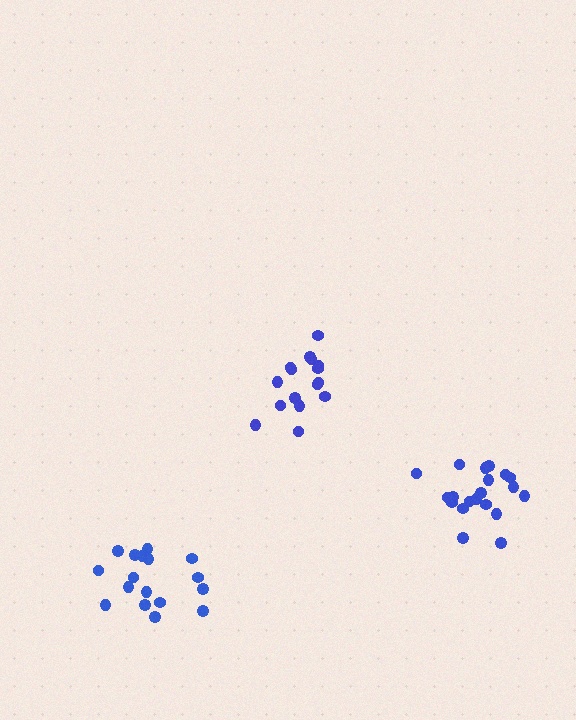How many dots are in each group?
Group 1: 17 dots, Group 2: 16 dots, Group 3: 20 dots (53 total).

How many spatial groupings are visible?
There are 3 spatial groupings.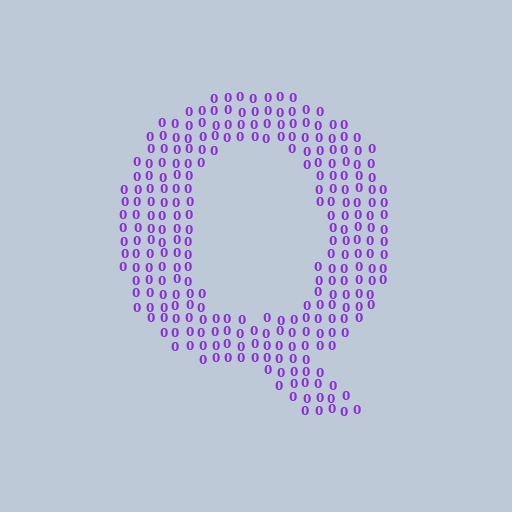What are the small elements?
The small elements are digit 0's.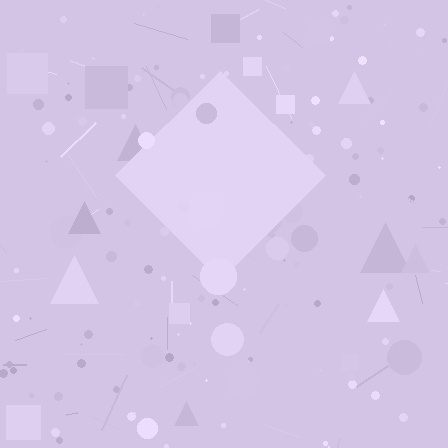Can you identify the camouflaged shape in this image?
The camouflaged shape is a diamond.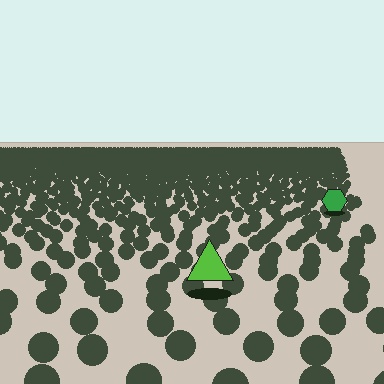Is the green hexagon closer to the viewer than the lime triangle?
No. The lime triangle is closer — you can tell from the texture gradient: the ground texture is coarser near it.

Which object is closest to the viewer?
The lime triangle is closest. The texture marks near it are larger and more spread out.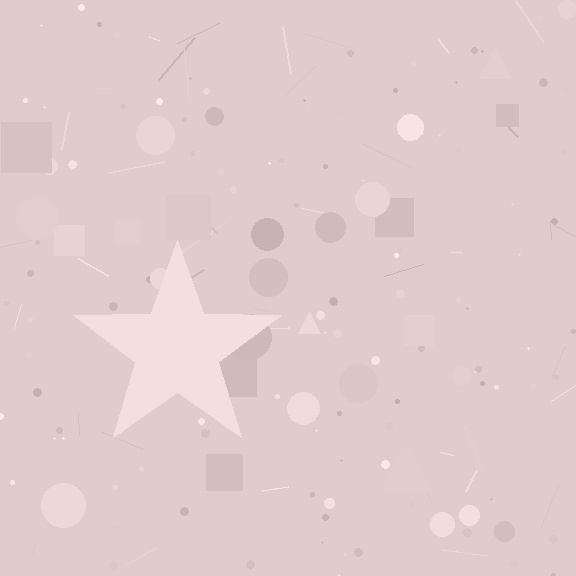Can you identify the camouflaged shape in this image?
The camouflaged shape is a star.